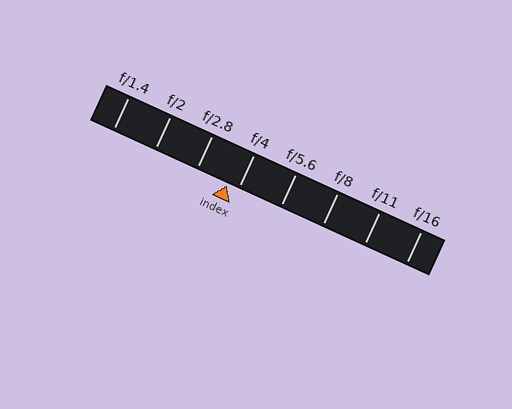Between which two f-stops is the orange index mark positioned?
The index mark is between f/2.8 and f/4.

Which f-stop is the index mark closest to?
The index mark is closest to f/4.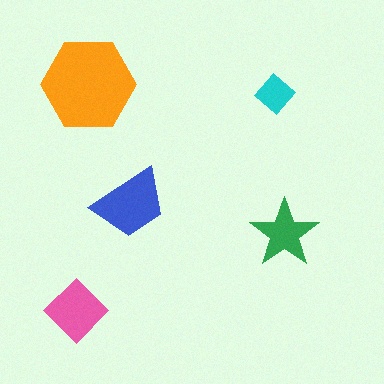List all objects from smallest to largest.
The cyan diamond, the green star, the pink diamond, the blue trapezoid, the orange hexagon.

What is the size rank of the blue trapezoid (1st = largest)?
2nd.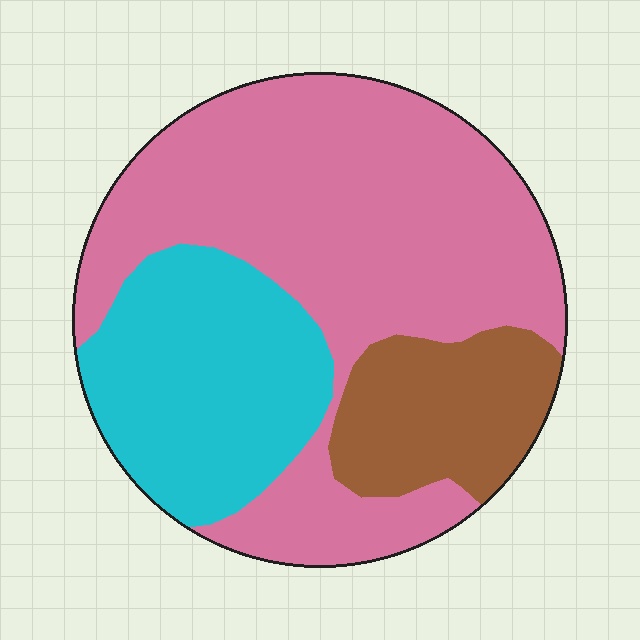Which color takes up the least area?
Brown, at roughly 15%.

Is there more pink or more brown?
Pink.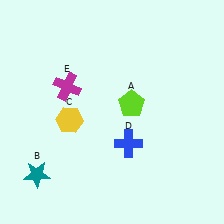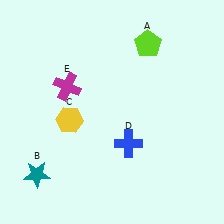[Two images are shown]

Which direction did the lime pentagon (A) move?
The lime pentagon (A) moved up.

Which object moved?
The lime pentagon (A) moved up.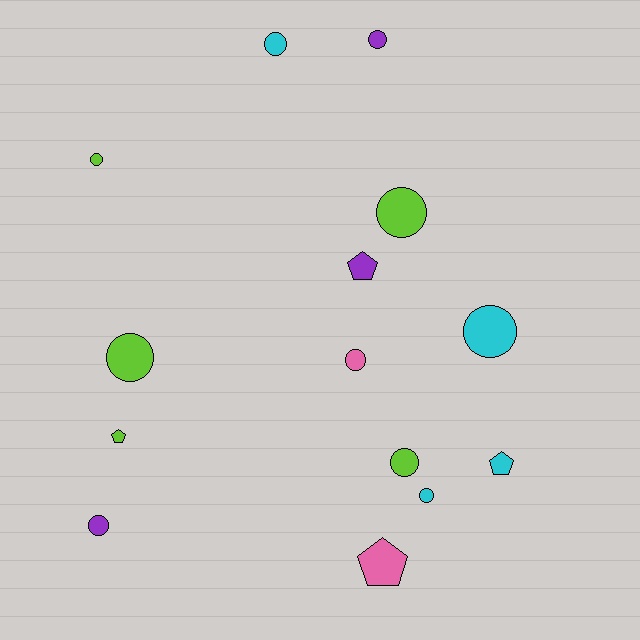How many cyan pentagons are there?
There is 1 cyan pentagon.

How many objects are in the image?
There are 14 objects.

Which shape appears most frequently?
Circle, with 10 objects.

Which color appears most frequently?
Lime, with 5 objects.